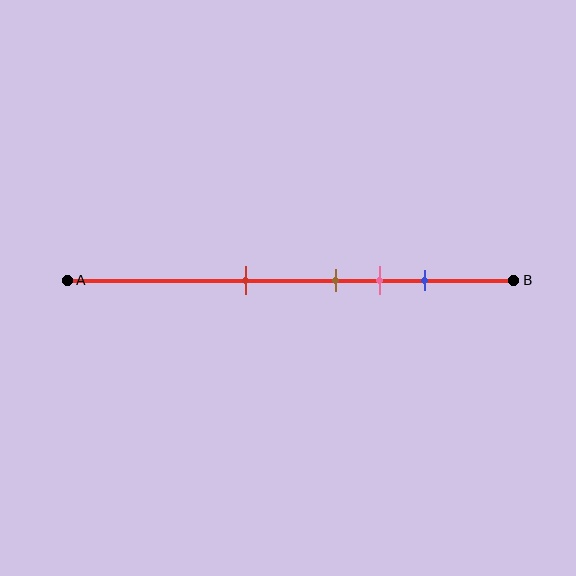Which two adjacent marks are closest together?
The brown and pink marks are the closest adjacent pair.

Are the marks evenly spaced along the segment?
No, the marks are not evenly spaced.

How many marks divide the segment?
There are 4 marks dividing the segment.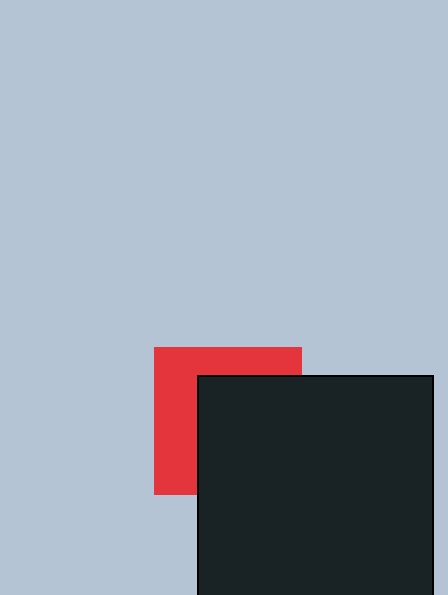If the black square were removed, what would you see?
You would see the complete red square.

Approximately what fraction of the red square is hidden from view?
Roughly 57% of the red square is hidden behind the black square.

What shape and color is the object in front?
The object in front is a black square.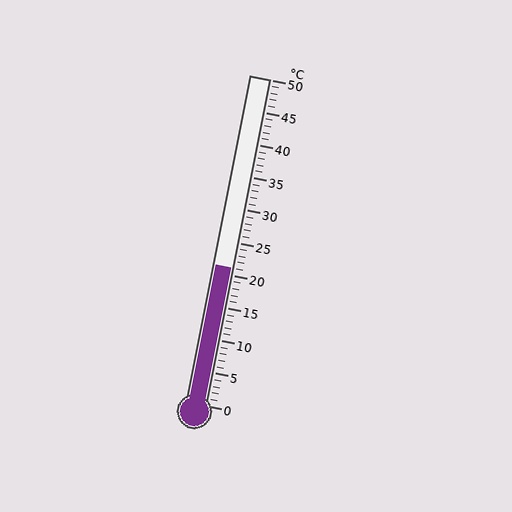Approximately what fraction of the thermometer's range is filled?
The thermometer is filled to approximately 40% of its range.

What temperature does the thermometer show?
The thermometer shows approximately 21°C.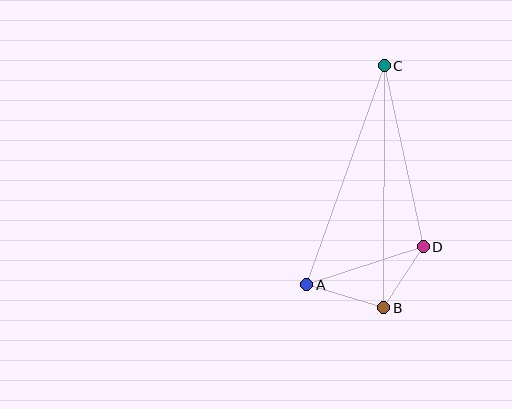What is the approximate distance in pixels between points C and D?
The distance between C and D is approximately 185 pixels.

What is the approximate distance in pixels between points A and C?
The distance between A and C is approximately 232 pixels.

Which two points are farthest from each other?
Points B and C are farthest from each other.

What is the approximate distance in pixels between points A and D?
The distance between A and D is approximately 122 pixels.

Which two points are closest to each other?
Points B and D are closest to each other.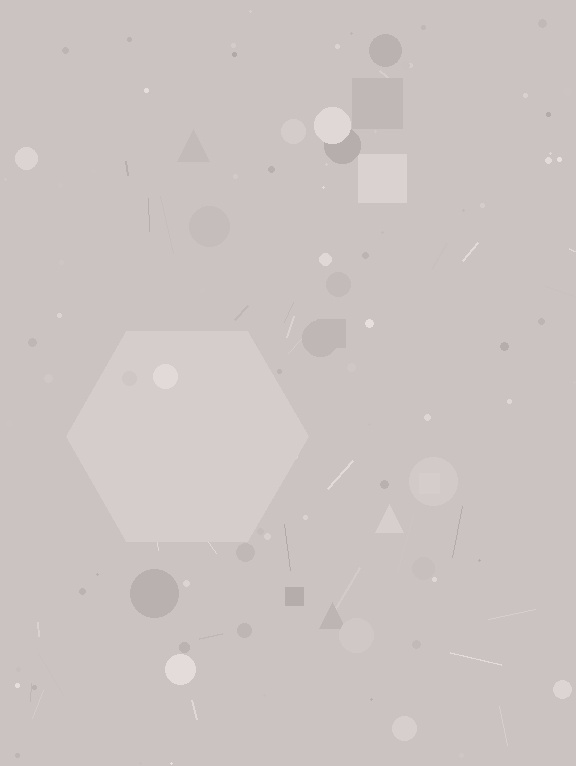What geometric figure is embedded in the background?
A hexagon is embedded in the background.